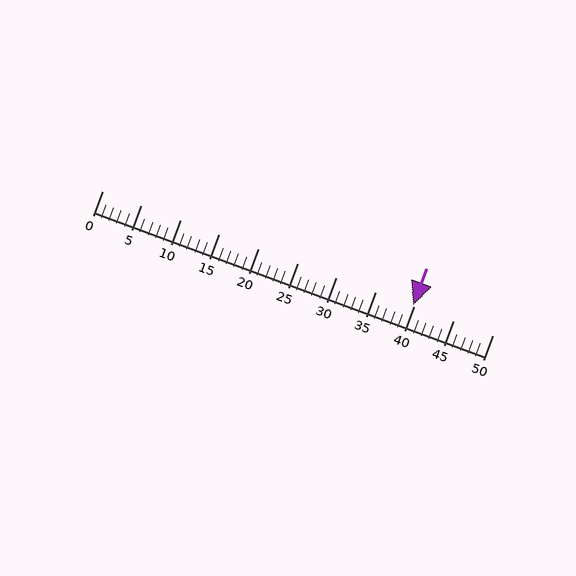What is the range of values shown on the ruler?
The ruler shows values from 0 to 50.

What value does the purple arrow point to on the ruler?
The purple arrow points to approximately 40.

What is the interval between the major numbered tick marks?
The major tick marks are spaced 5 units apart.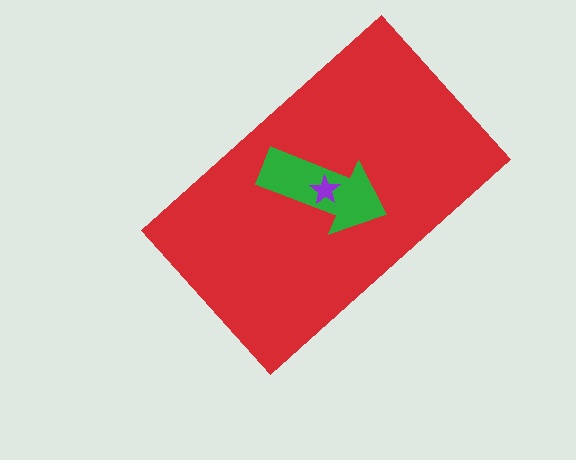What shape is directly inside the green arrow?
The purple star.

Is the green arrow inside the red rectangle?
Yes.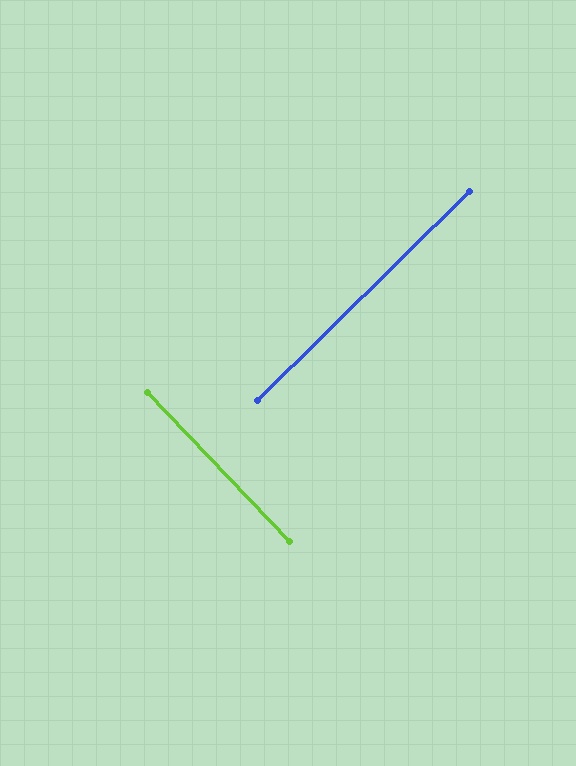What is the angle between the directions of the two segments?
Approximately 89 degrees.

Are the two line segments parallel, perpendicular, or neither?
Perpendicular — they meet at approximately 89°.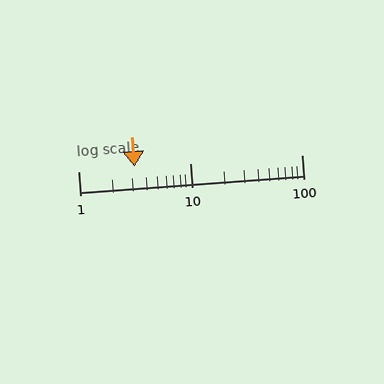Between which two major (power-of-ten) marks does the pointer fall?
The pointer is between 1 and 10.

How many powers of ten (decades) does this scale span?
The scale spans 2 decades, from 1 to 100.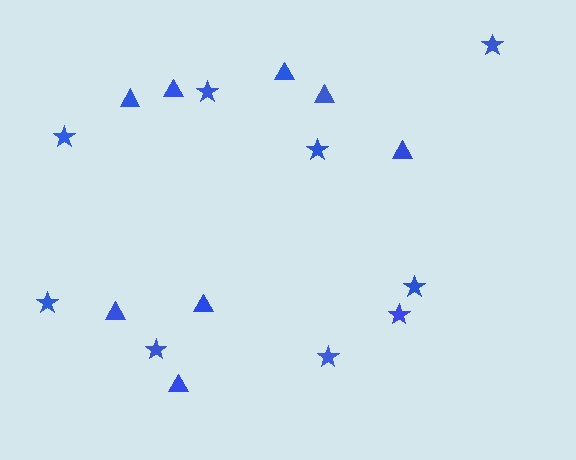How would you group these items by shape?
There are 2 groups: one group of triangles (8) and one group of stars (9).